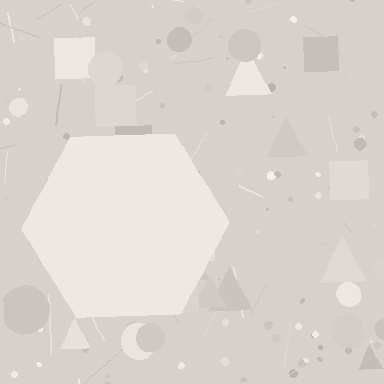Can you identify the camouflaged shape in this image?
The camouflaged shape is a hexagon.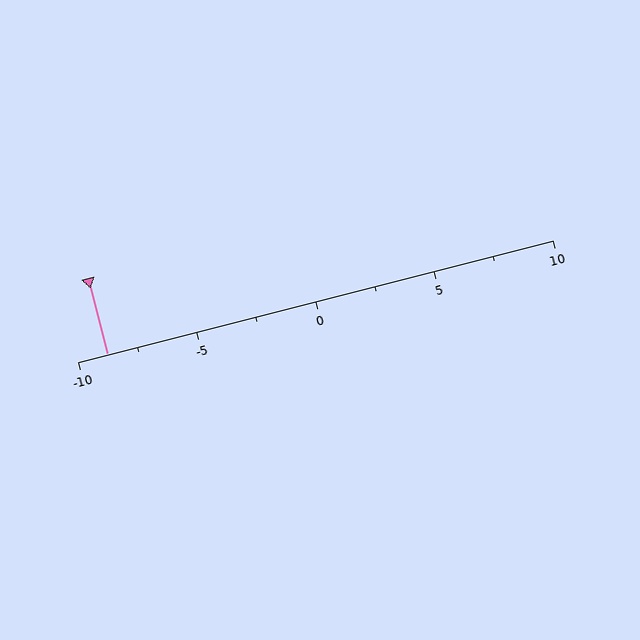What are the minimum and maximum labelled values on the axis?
The axis runs from -10 to 10.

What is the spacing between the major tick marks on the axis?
The major ticks are spaced 5 apart.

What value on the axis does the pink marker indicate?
The marker indicates approximately -8.8.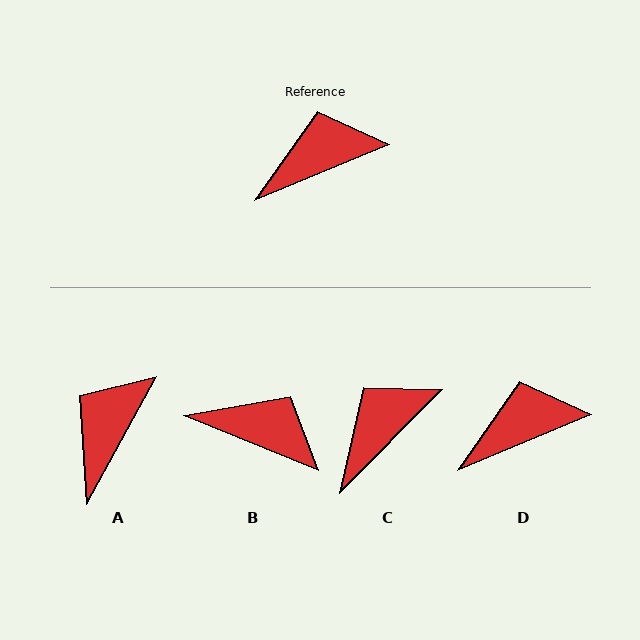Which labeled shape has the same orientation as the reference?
D.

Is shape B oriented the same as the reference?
No, it is off by about 45 degrees.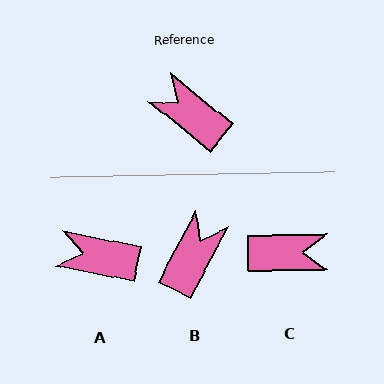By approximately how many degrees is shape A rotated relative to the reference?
Approximately 28 degrees counter-clockwise.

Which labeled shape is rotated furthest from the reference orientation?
C, about 141 degrees away.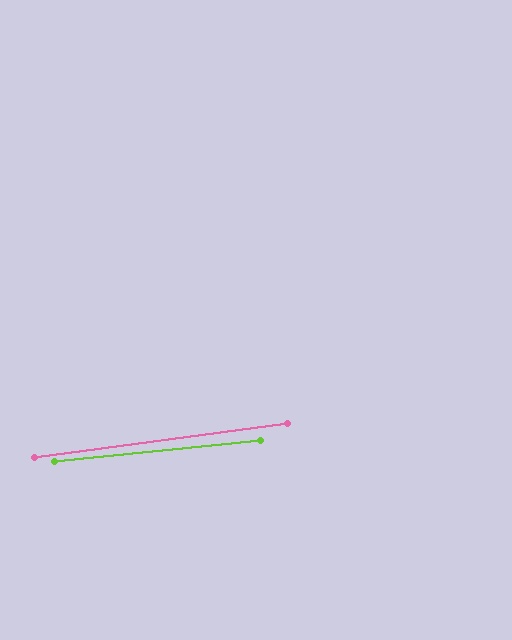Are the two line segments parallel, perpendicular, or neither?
Parallel — their directions differ by only 1.9°.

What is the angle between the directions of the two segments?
Approximately 2 degrees.